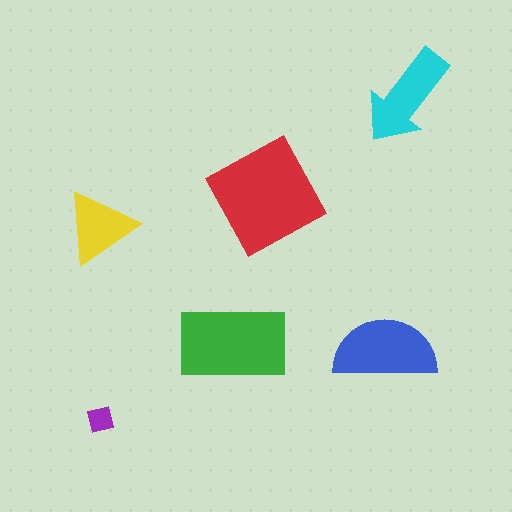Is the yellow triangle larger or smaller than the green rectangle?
Smaller.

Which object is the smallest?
The purple square.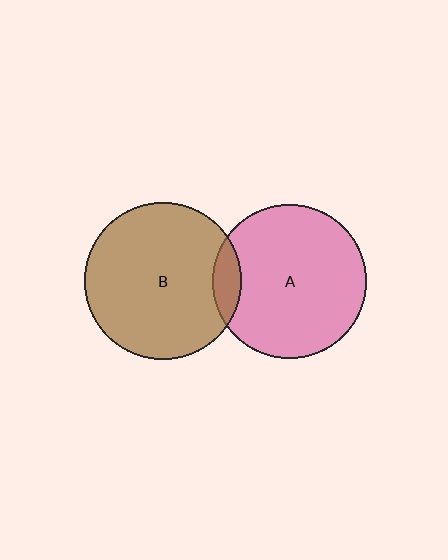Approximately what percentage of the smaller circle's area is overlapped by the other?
Approximately 10%.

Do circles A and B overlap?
Yes.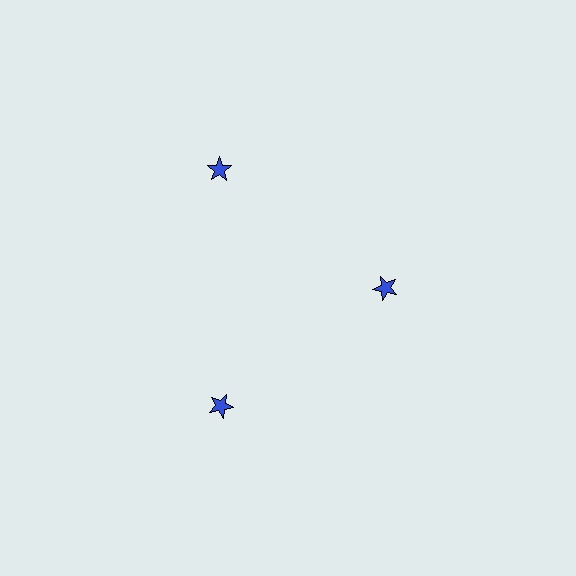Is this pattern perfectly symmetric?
No. The 3 blue stars are arranged in a ring, but one element near the 3 o'clock position is pulled inward toward the center, breaking the 3-fold rotational symmetry.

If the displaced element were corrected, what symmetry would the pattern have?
It would have 3-fold rotational symmetry — the pattern would map onto itself every 120 degrees.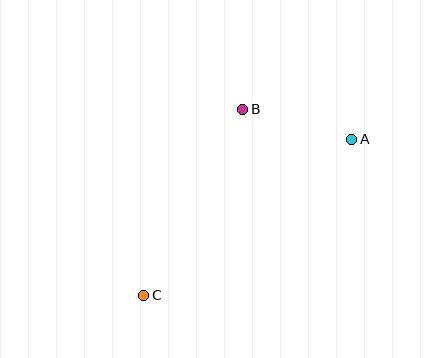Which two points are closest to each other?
Points A and B are closest to each other.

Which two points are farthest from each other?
Points A and C are farthest from each other.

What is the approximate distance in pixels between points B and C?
The distance between B and C is approximately 211 pixels.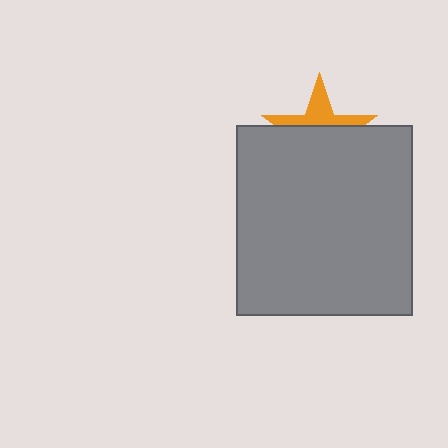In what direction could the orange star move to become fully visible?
The orange star could move up. That would shift it out from behind the gray rectangle entirely.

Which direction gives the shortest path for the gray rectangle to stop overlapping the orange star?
Moving down gives the shortest separation.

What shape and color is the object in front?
The object in front is a gray rectangle.